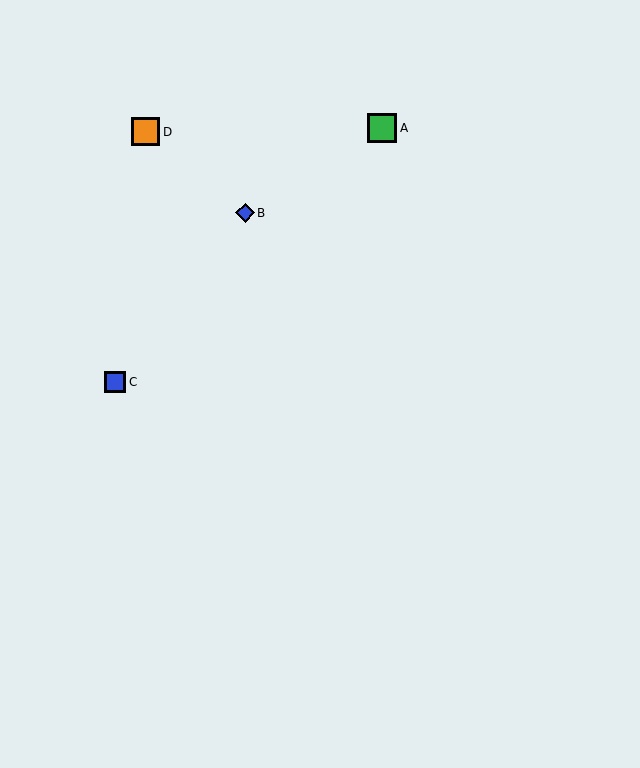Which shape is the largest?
The green square (labeled A) is the largest.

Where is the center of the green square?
The center of the green square is at (382, 128).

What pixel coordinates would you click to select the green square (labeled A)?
Click at (382, 128) to select the green square A.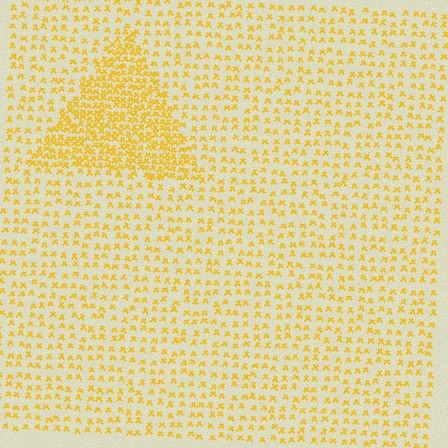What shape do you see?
I see a triangle.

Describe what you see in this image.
The image contains small yellow elements arranged at two different densities. A triangle-shaped region is visible where the elements are more densely packed than the surrounding area.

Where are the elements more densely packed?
The elements are more densely packed inside the triangle boundary.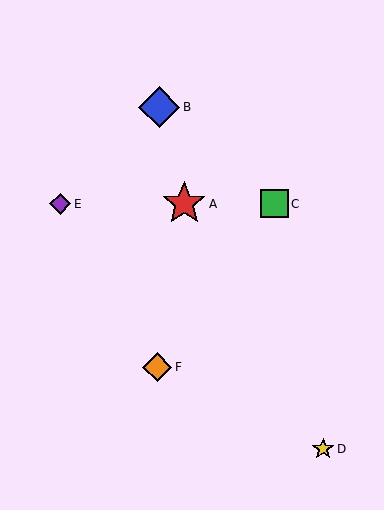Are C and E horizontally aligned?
Yes, both are at y≈204.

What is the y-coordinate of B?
Object B is at y≈107.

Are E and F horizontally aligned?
No, E is at y≈204 and F is at y≈367.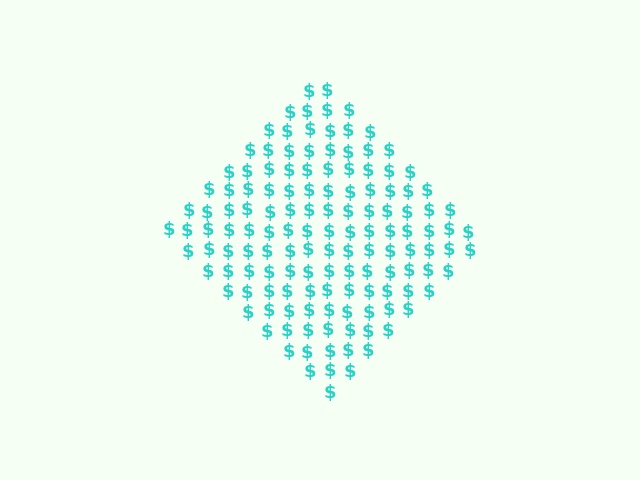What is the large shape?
The large shape is a diamond.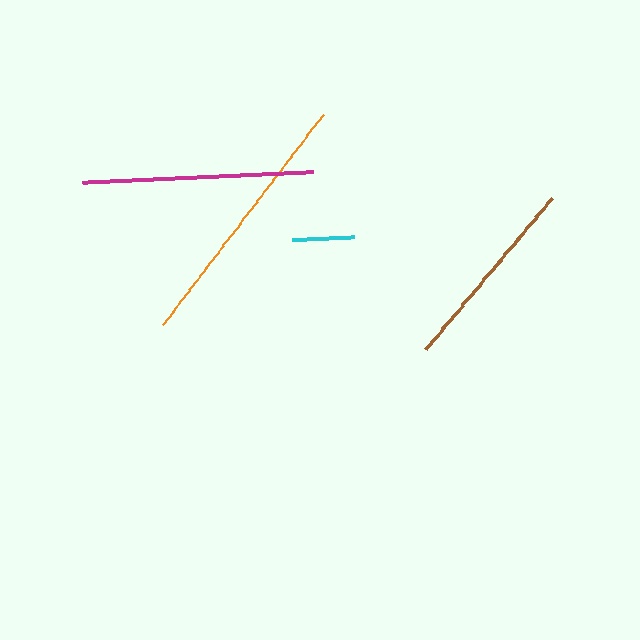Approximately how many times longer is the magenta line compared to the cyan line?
The magenta line is approximately 3.8 times the length of the cyan line.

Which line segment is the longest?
The orange line is the longest at approximately 265 pixels.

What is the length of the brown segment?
The brown segment is approximately 196 pixels long.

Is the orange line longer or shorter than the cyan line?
The orange line is longer than the cyan line.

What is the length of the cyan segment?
The cyan segment is approximately 62 pixels long.